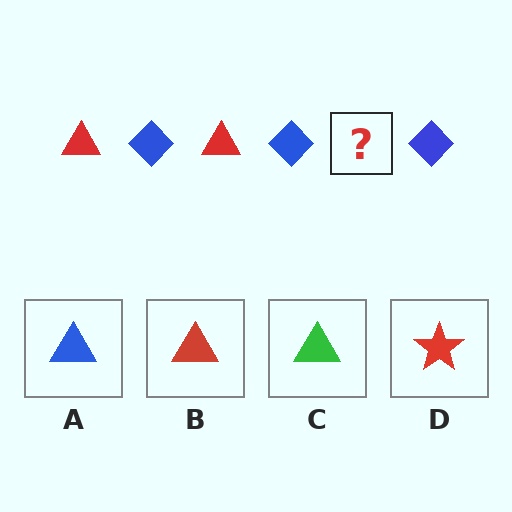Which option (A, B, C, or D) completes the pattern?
B.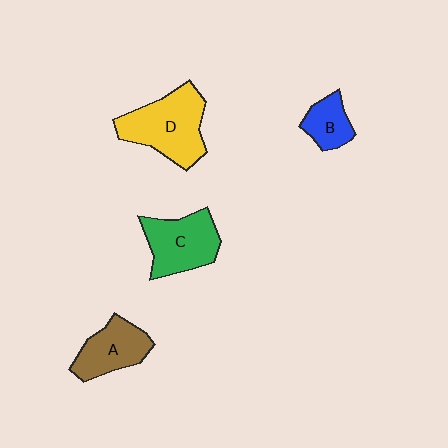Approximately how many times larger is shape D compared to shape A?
Approximately 1.5 times.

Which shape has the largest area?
Shape D (yellow).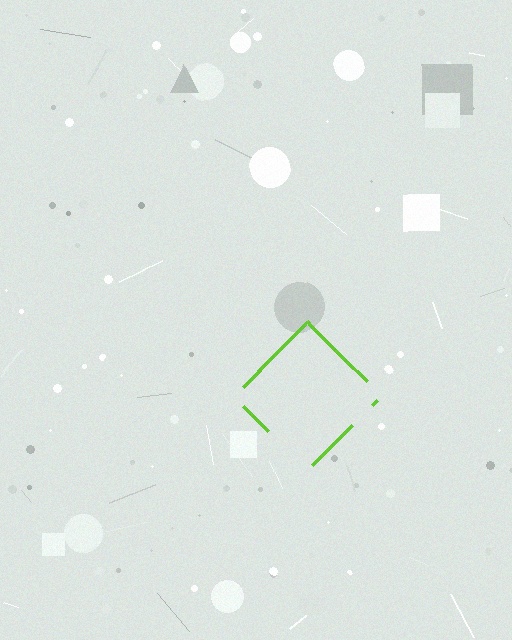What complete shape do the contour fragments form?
The contour fragments form a diamond.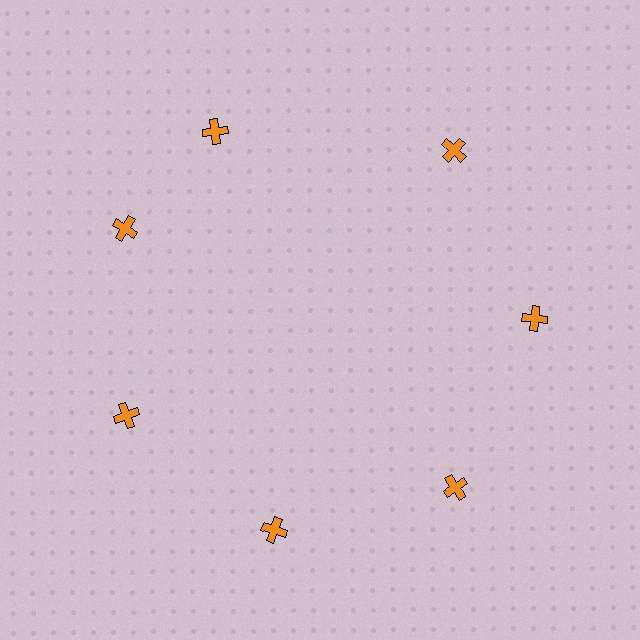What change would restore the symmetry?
The symmetry would be restored by rotating it back into even spacing with its neighbors so that all 7 crosses sit at equal angles and equal distance from the center.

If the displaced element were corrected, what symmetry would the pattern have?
It would have 7-fold rotational symmetry — the pattern would map onto itself every 51 degrees.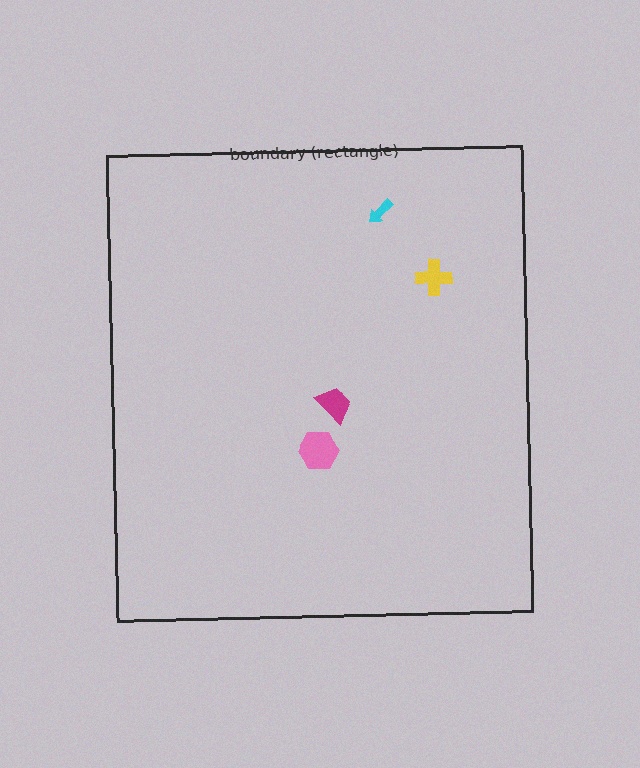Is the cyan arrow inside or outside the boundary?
Inside.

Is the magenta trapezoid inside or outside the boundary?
Inside.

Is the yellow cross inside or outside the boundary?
Inside.